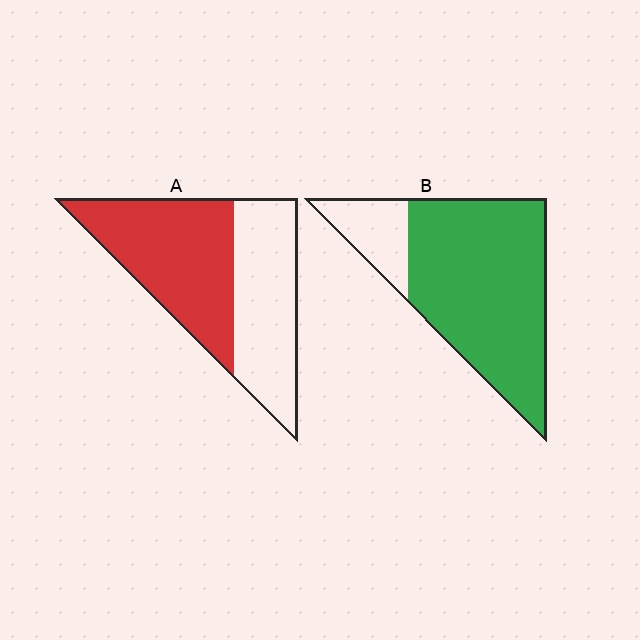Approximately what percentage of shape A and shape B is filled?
A is approximately 55% and B is approximately 80%.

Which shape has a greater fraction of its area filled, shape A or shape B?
Shape B.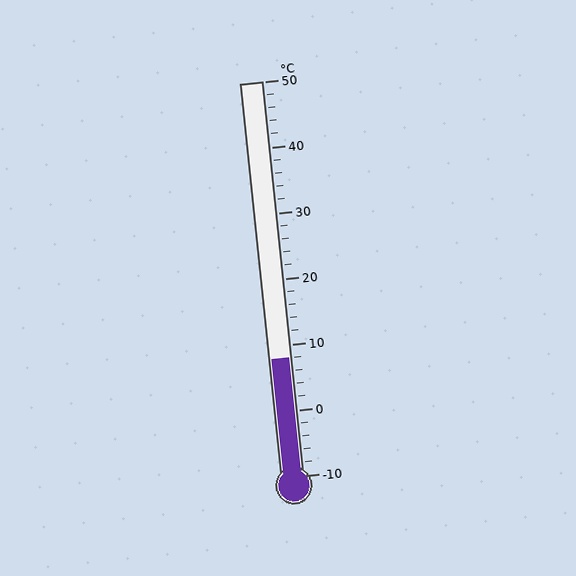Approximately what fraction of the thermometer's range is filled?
The thermometer is filled to approximately 30% of its range.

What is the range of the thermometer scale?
The thermometer scale ranges from -10°C to 50°C.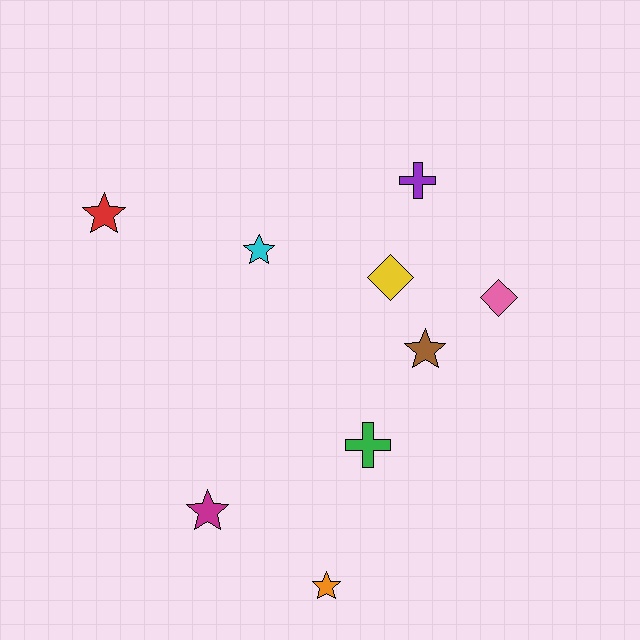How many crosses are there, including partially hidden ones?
There are 2 crosses.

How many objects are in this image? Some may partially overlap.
There are 9 objects.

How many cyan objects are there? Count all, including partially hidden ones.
There is 1 cyan object.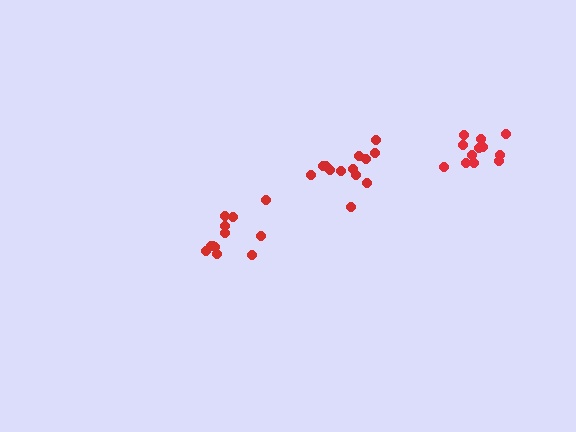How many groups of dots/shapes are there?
There are 3 groups.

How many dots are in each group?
Group 1: 12 dots, Group 2: 13 dots, Group 3: 12 dots (37 total).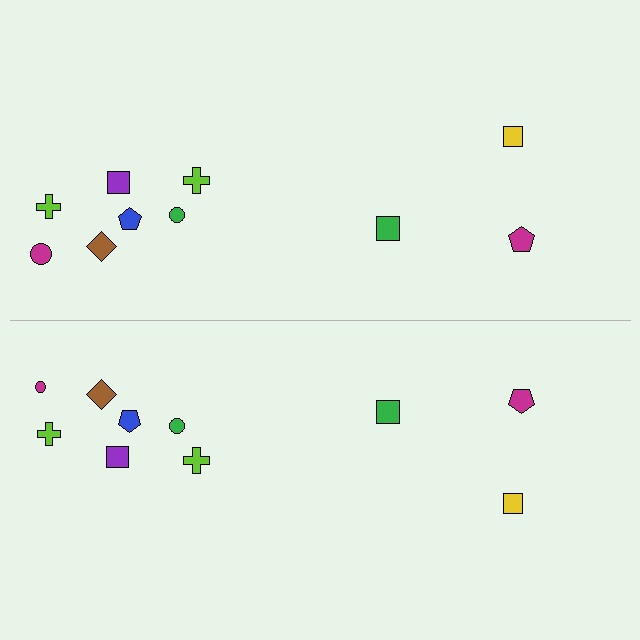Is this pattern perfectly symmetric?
No, the pattern is not perfectly symmetric. The magenta circle on the bottom side has a different size than its mirror counterpart.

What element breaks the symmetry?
The magenta circle on the bottom side has a different size than its mirror counterpart.